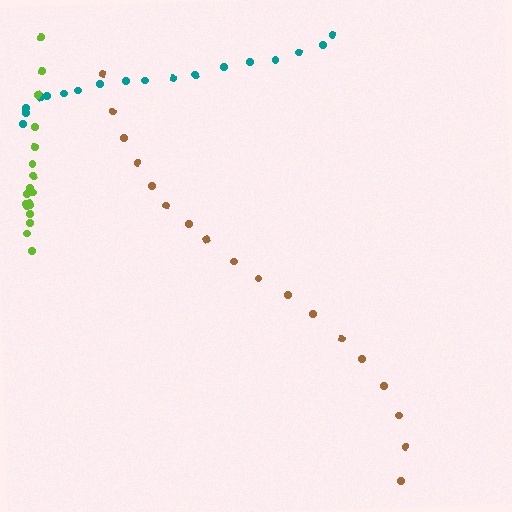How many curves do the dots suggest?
There are 3 distinct paths.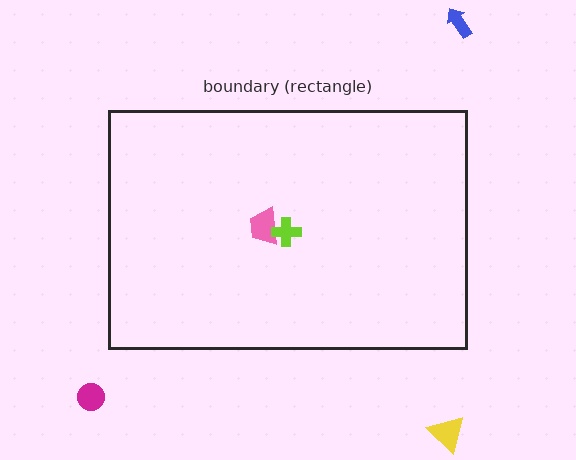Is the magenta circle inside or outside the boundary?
Outside.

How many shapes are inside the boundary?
2 inside, 3 outside.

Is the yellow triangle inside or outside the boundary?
Outside.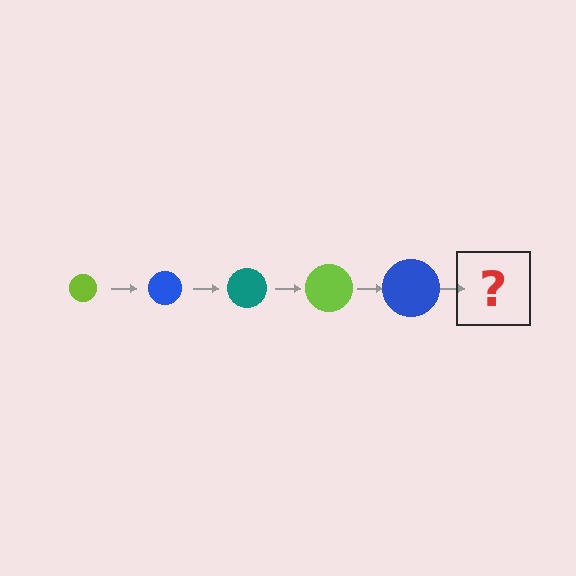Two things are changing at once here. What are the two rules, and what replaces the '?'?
The two rules are that the circle grows larger each step and the color cycles through lime, blue, and teal. The '?' should be a teal circle, larger than the previous one.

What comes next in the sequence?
The next element should be a teal circle, larger than the previous one.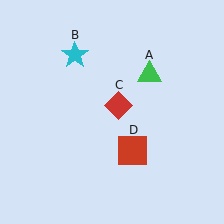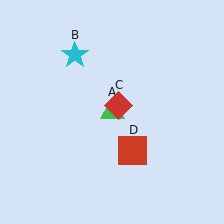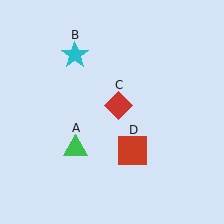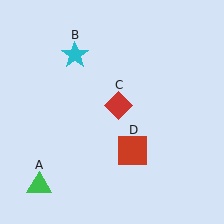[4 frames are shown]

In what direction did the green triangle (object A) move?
The green triangle (object A) moved down and to the left.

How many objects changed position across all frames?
1 object changed position: green triangle (object A).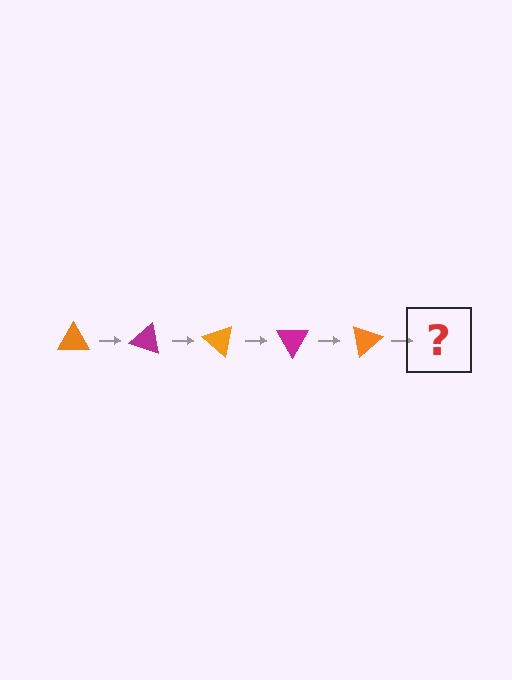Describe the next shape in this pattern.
It should be a magenta triangle, rotated 100 degrees from the start.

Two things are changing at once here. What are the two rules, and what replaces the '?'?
The two rules are that it rotates 20 degrees each step and the color cycles through orange and magenta. The '?' should be a magenta triangle, rotated 100 degrees from the start.